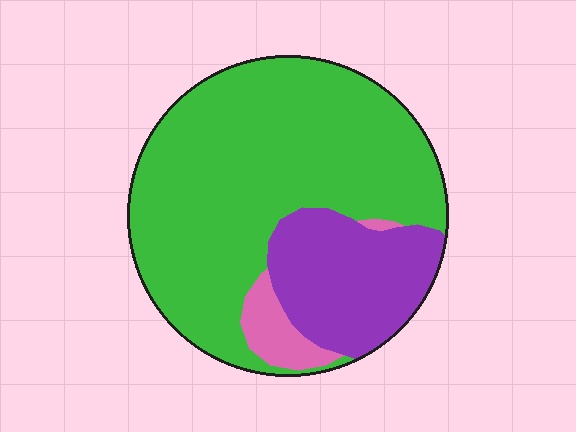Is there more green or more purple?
Green.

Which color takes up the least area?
Pink, at roughly 5%.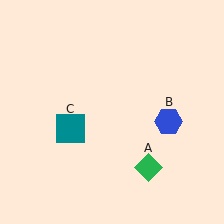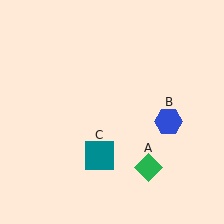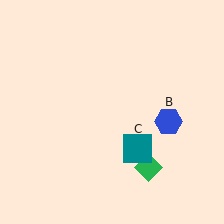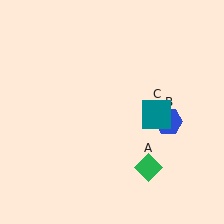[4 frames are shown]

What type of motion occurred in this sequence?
The teal square (object C) rotated counterclockwise around the center of the scene.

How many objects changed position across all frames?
1 object changed position: teal square (object C).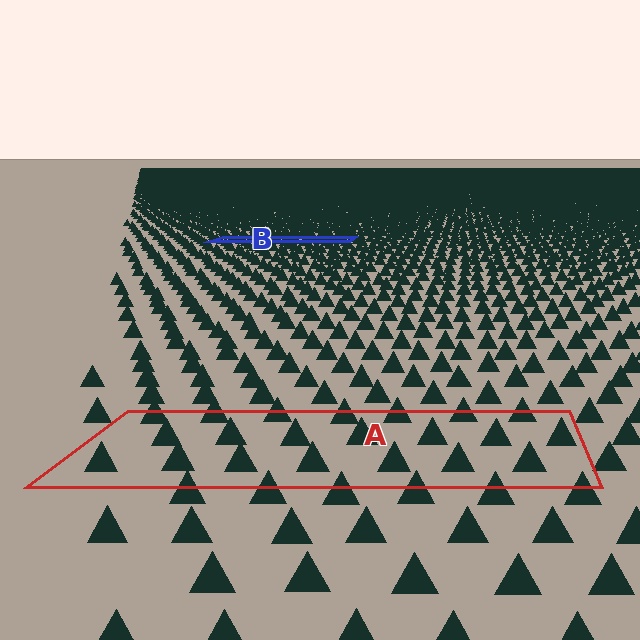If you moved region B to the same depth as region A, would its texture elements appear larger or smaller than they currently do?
They would appear larger. At a closer depth, the same texture elements are projected at a bigger on-screen size.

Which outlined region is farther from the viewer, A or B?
Region B is farther from the viewer — the texture elements inside it appear smaller and more densely packed.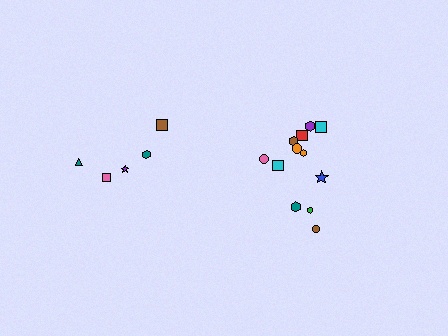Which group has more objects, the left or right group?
The right group.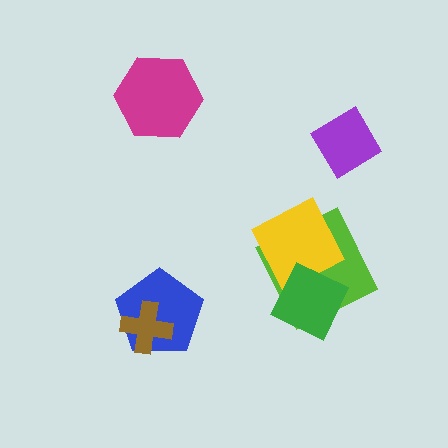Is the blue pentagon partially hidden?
Yes, it is partially covered by another shape.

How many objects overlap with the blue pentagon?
1 object overlaps with the blue pentagon.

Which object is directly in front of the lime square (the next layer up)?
The yellow square is directly in front of the lime square.